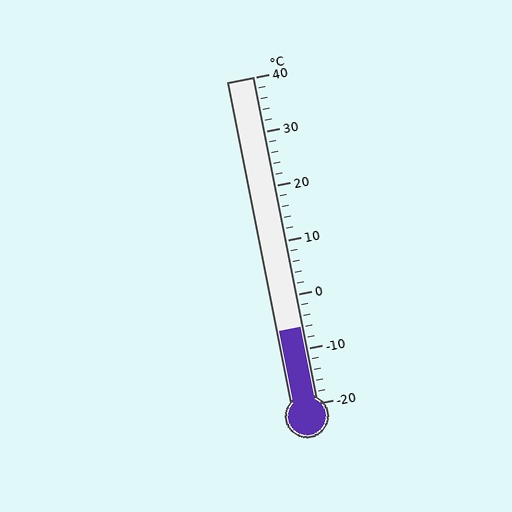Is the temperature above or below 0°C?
The temperature is below 0°C.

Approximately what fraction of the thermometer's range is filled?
The thermometer is filled to approximately 25% of its range.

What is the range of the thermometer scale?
The thermometer scale ranges from -20°C to 40°C.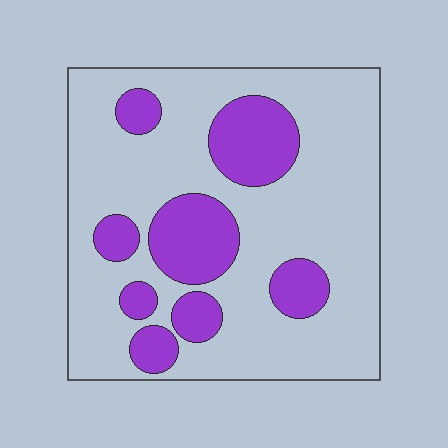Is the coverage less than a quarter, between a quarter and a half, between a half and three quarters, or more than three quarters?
Between a quarter and a half.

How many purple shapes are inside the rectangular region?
8.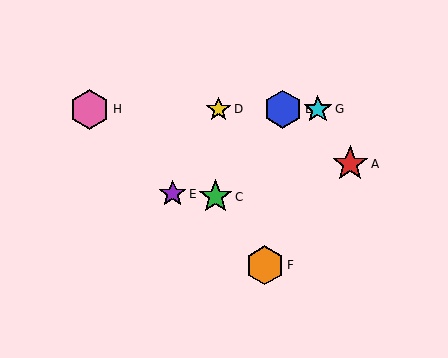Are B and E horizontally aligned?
No, B is at y≈109 and E is at y≈194.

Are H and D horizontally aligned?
Yes, both are at y≈109.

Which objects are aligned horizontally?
Objects B, D, G, H are aligned horizontally.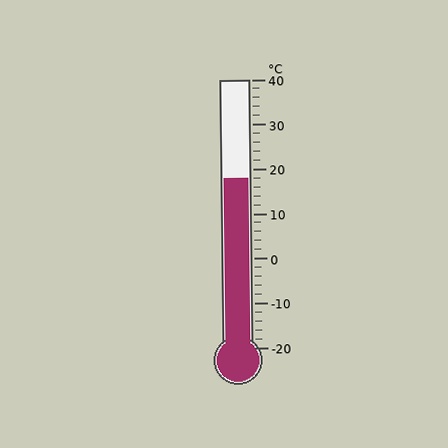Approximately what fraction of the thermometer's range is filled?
The thermometer is filled to approximately 65% of its range.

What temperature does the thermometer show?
The thermometer shows approximately 18°C.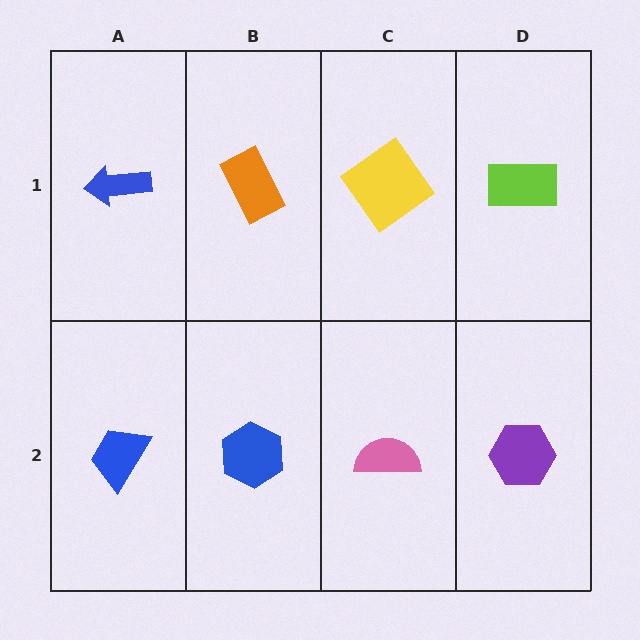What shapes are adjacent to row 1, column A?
A blue trapezoid (row 2, column A), an orange rectangle (row 1, column B).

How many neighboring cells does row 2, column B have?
3.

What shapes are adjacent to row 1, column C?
A pink semicircle (row 2, column C), an orange rectangle (row 1, column B), a lime rectangle (row 1, column D).